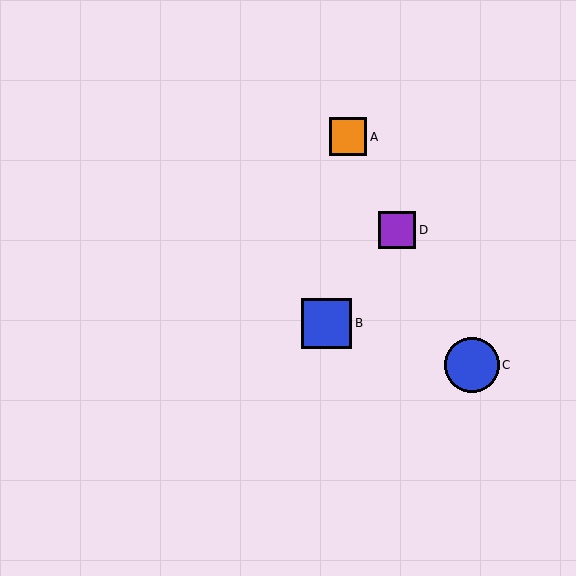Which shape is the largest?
The blue circle (labeled C) is the largest.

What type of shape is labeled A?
Shape A is an orange square.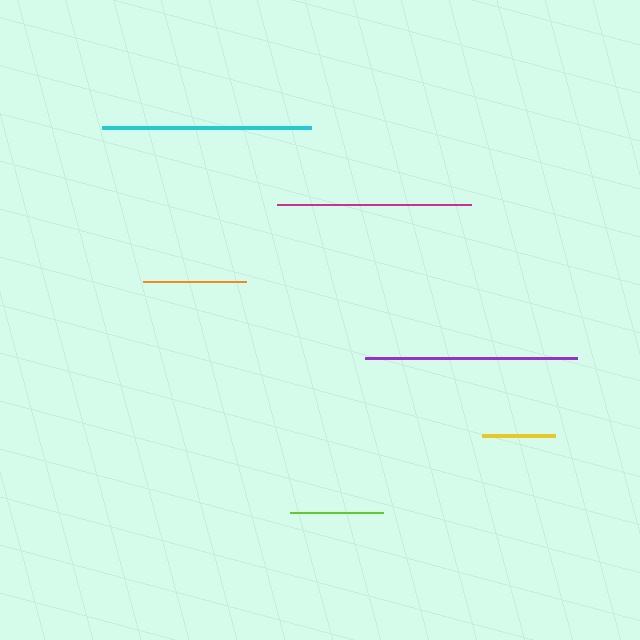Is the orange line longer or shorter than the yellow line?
The orange line is longer than the yellow line.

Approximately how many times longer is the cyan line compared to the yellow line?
The cyan line is approximately 2.9 times the length of the yellow line.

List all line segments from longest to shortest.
From longest to shortest: purple, cyan, magenta, orange, lime, yellow.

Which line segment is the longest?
The purple line is the longest at approximately 212 pixels.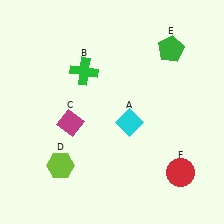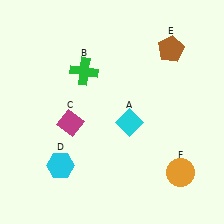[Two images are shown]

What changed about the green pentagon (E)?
In Image 1, E is green. In Image 2, it changed to brown.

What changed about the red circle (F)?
In Image 1, F is red. In Image 2, it changed to orange.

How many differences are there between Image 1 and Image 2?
There are 3 differences between the two images.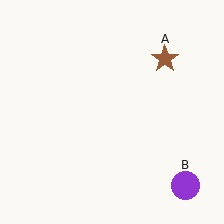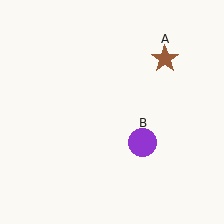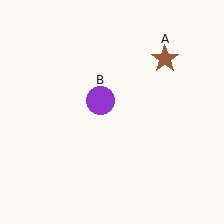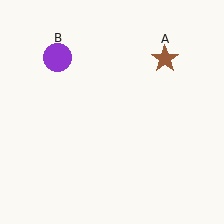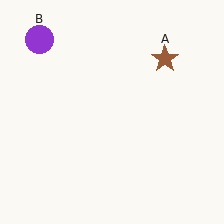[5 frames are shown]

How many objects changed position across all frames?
1 object changed position: purple circle (object B).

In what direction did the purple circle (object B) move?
The purple circle (object B) moved up and to the left.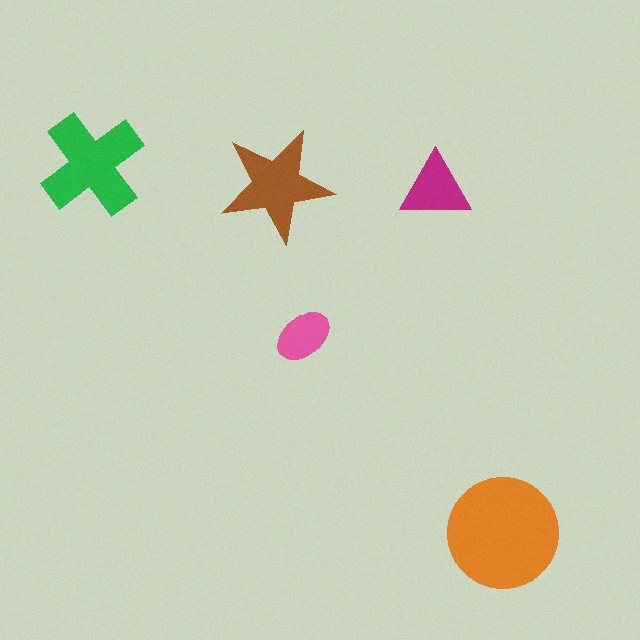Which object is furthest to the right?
The orange circle is rightmost.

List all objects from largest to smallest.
The orange circle, the green cross, the brown star, the magenta triangle, the pink ellipse.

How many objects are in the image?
There are 5 objects in the image.